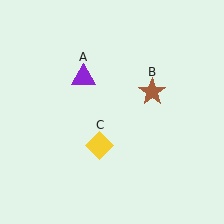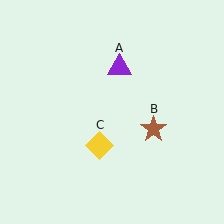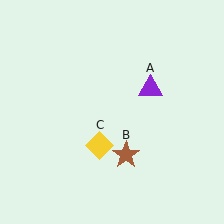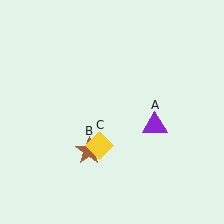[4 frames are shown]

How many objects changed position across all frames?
2 objects changed position: purple triangle (object A), brown star (object B).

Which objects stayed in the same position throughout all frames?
Yellow diamond (object C) remained stationary.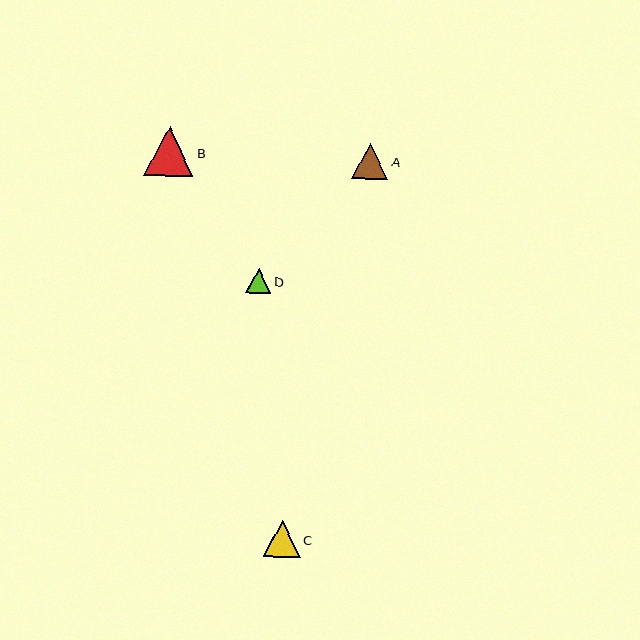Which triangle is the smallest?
Triangle D is the smallest with a size of approximately 25 pixels.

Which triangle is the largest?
Triangle B is the largest with a size of approximately 49 pixels.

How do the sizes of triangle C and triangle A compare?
Triangle C and triangle A are approximately the same size.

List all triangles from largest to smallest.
From largest to smallest: B, C, A, D.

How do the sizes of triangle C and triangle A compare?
Triangle C and triangle A are approximately the same size.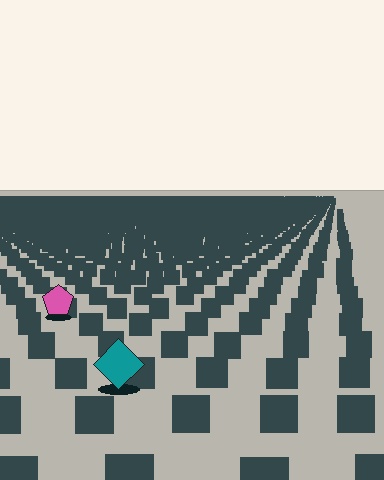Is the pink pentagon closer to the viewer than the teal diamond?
No. The teal diamond is closer — you can tell from the texture gradient: the ground texture is coarser near it.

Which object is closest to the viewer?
The teal diamond is closest. The texture marks near it are larger and more spread out.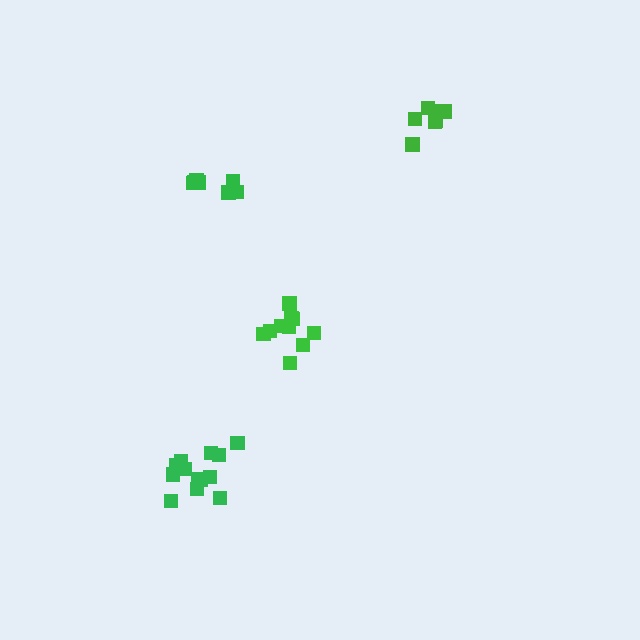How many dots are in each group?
Group 1: 7 dots, Group 2: 10 dots, Group 3: 7 dots, Group 4: 13 dots (37 total).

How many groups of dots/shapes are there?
There are 4 groups.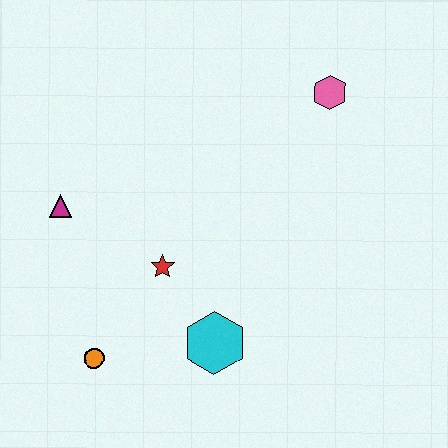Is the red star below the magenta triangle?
Yes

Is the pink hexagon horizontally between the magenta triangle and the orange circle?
No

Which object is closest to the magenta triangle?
The red star is closest to the magenta triangle.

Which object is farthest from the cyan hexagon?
The pink hexagon is farthest from the cyan hexagon.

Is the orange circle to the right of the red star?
No